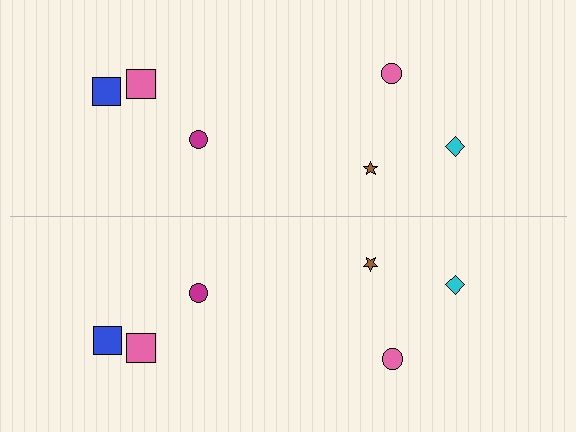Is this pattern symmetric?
Yes, this pattern has bilateral (reflection) symmetry.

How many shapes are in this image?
There are 12 shapes in this image.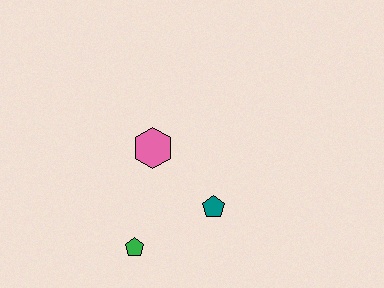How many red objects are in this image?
There are no red objects.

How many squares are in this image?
There are no squares.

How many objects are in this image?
There are 3 objects.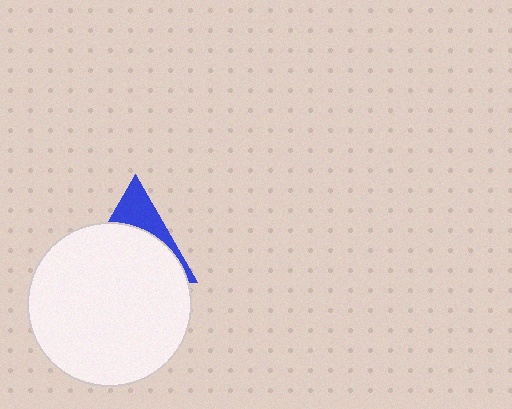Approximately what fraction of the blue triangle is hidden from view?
Roughly 70% of the blue triangle is hidden behind the white circle.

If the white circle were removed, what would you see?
You would see the complete blue triangle.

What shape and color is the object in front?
The object in front is a white circle.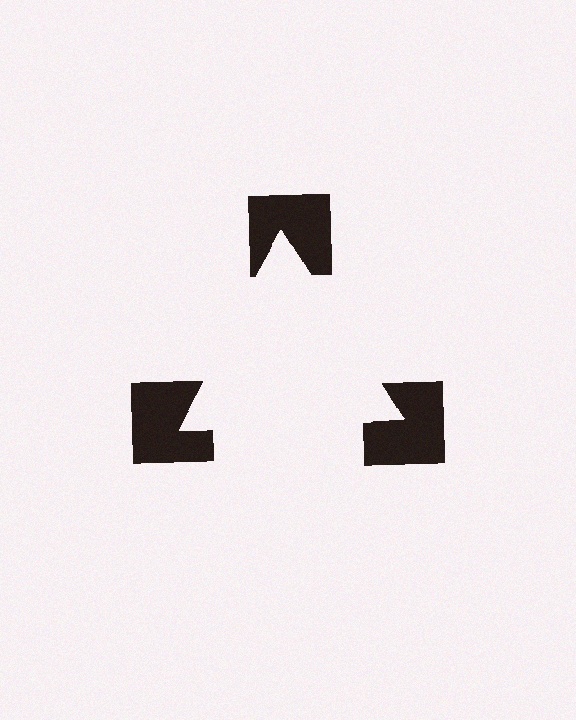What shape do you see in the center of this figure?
An illusory triangle — its edges are inferred from the aligned wedge cuts in the notched squares, not physically drawn.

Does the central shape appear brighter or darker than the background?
It typically appears slightly brighter than the background, even though no actual brightness change is drawn.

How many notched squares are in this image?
There are 3 — one at each vertex of the illusory triangle.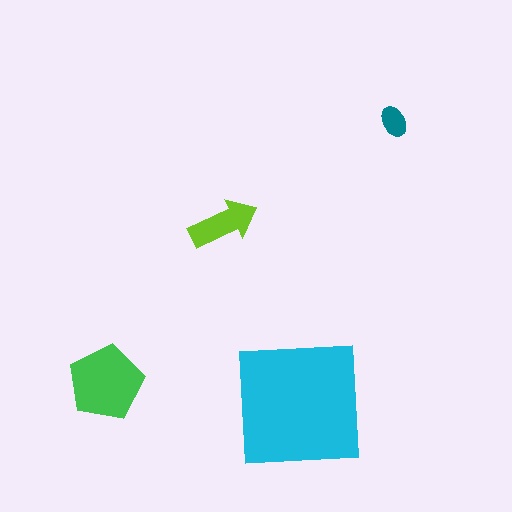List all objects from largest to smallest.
The cyan square, the green pentagon, the lime arrow, the teal ellipse.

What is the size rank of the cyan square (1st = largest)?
1st.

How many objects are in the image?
There are 4 objects in the image.